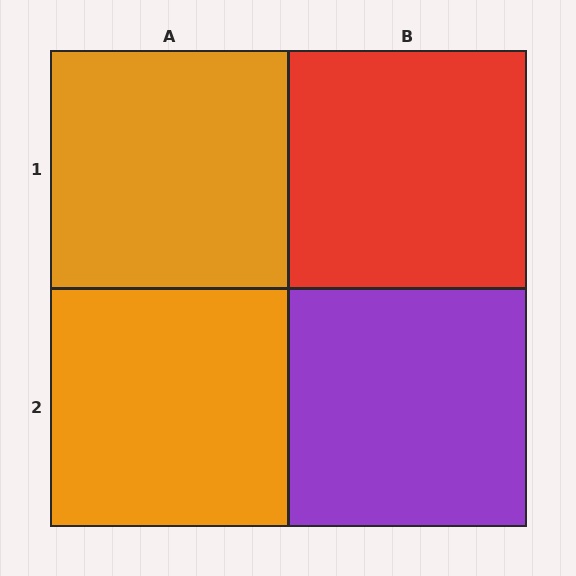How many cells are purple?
1 cell is purple.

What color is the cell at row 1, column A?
Orange.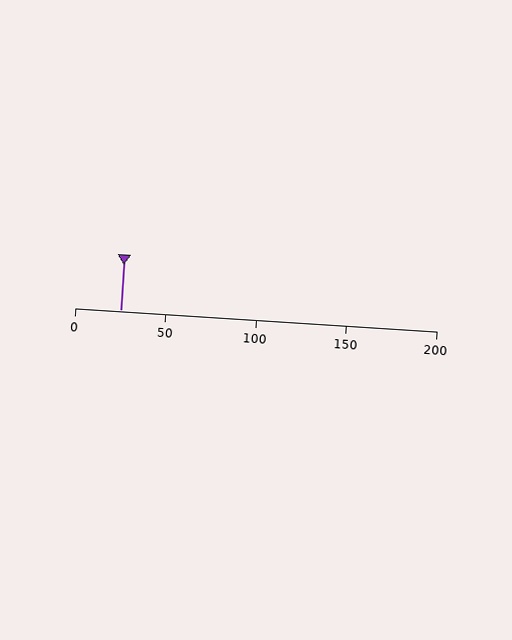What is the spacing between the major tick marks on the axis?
The major ticks are spaced 50 apart.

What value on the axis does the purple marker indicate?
The marker indicates approximately 25.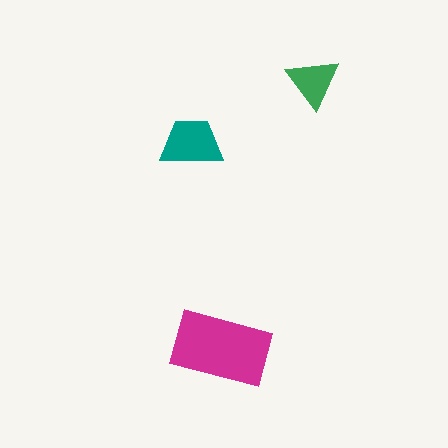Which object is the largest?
The magenta rectangle.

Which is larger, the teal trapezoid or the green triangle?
The teal trapezoid.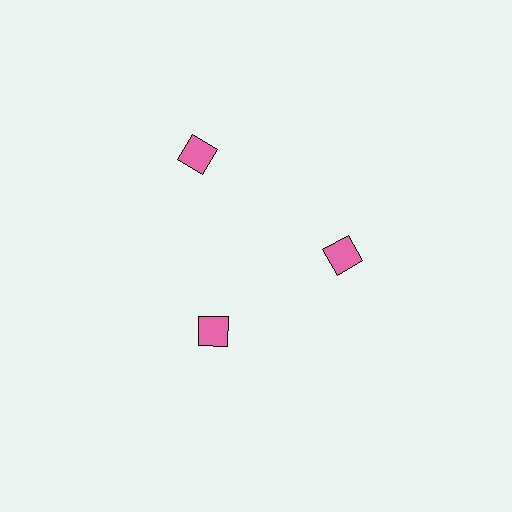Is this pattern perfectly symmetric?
No. The 3 pink squares are arranged in a ring, but one element near the 11 o'clock position is pushed outward from the center, breaking the 3-fold rotational symmetry.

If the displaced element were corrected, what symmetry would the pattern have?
It would have 3-fold rotational symmetry — the pattern would map onto itself every 120 degrees.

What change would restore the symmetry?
The symmetry would be restored by moving it inward, back onto the ring so that all 3 squares sit at equal angles and equal distance from the center.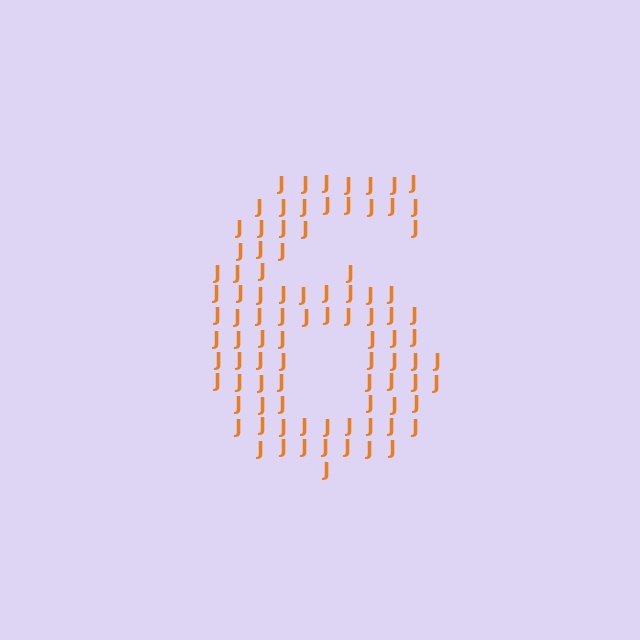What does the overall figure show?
The overall figure shows the digit 6.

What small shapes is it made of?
It is made of small letter J's.